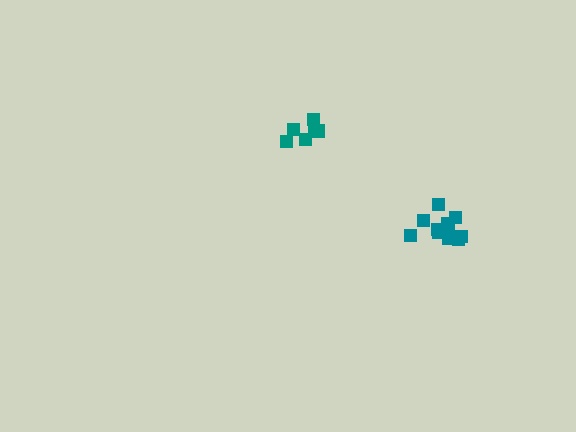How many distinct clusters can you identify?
There are 2 distinct clusters.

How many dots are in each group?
Group 1: 6 dots, Group 2: 12 dots (18 total).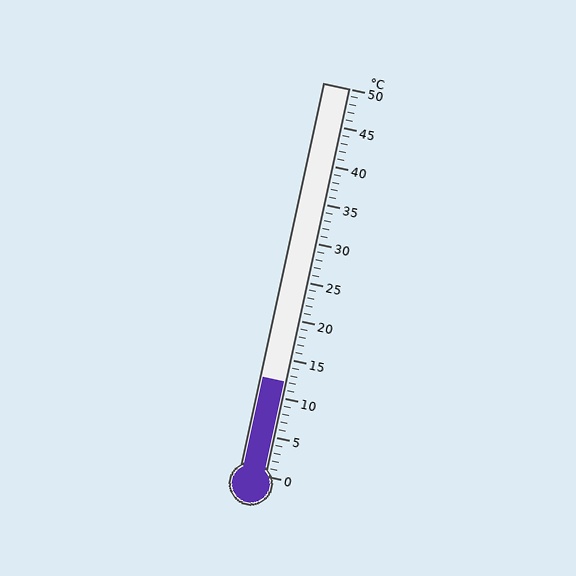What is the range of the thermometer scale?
The thermometer scale ranges from 0°C to 50°C.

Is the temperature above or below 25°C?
The temperature is below 25°C.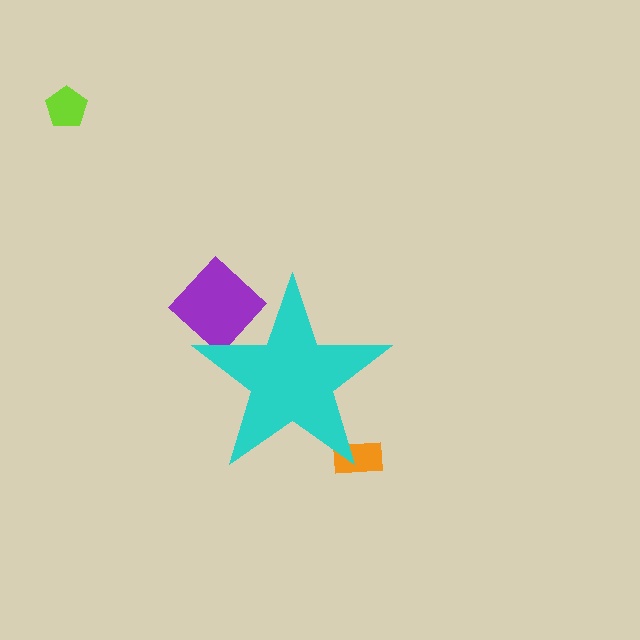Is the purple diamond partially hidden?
Yes, the purple diamond is partially hidden behind the cyan star.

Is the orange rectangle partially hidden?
Yes, the orange rectangle is partially hidden behind the cyan star.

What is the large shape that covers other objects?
A cyan star.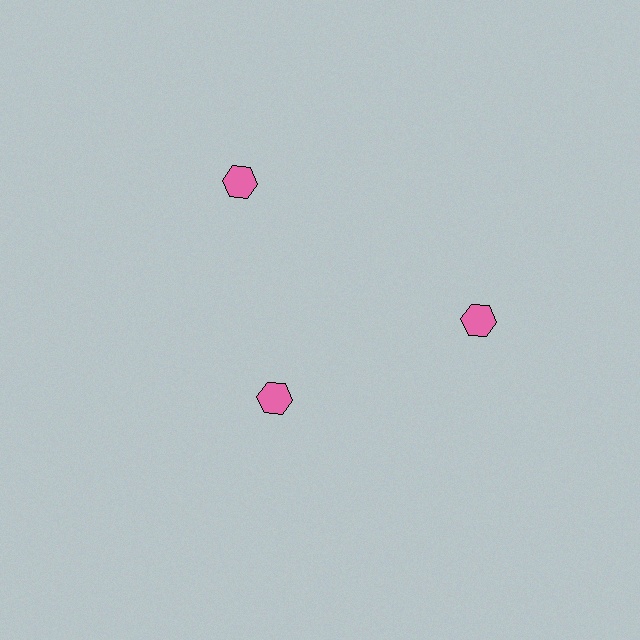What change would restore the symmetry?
The symmetry would be restored by moving it outward, back onto the ring so that all 3 hexagons sit at equal angles and equal distance from the center.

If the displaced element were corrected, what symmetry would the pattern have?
It would have 3-fold rotational symmetry — the pattern would map onto itself every 120 degrees.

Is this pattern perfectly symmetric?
No. The 3 pink hexagons are arranged in a ring, but one element near the 7 o'clock position is pulled inward toward the center, breaking the 3-fold rotational symmetry.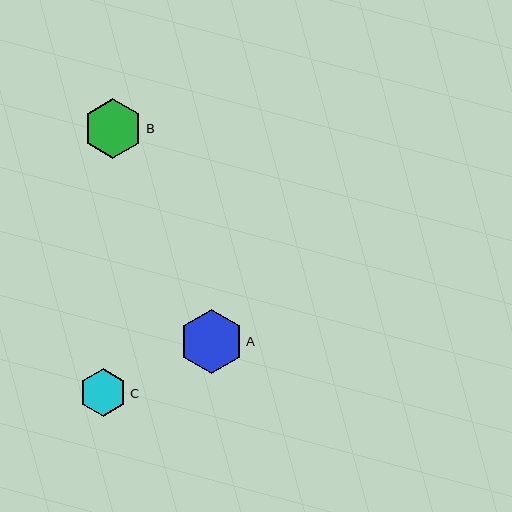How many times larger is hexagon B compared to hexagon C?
Hexagon B is approximately 1.2 times the size of hexagon C.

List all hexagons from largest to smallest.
From largest to smallest: A, B, C.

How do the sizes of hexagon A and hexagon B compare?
Hexagon A and hexagon B are approximately the same size.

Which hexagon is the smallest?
Hexagon C is the smallest with a size of approximately 48 pixels.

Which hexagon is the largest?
Hexagon A is the largest with a size of approximately 64 pixels.